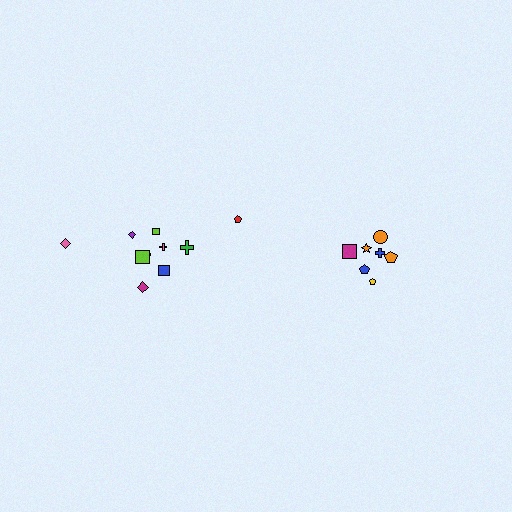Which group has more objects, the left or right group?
The left group.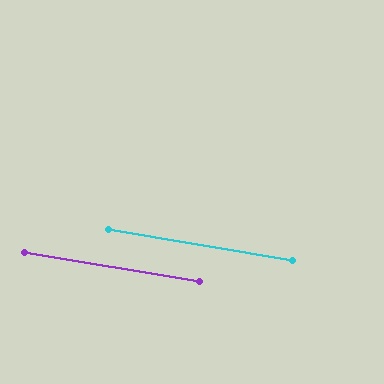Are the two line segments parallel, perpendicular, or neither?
Parallel — their directions differ by only 0.2°.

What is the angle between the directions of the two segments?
Approximately 0 degrees.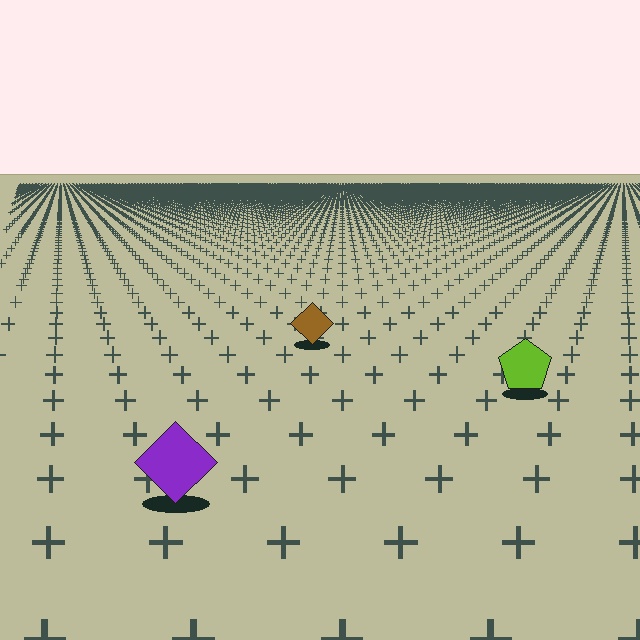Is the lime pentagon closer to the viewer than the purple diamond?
No. The purple diamond is closer — you can tell from the texture gradient: the ground texture is coarser near it.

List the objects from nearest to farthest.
From nearest to farthest: the purple diamond, the lime pentagon, the brown diamond.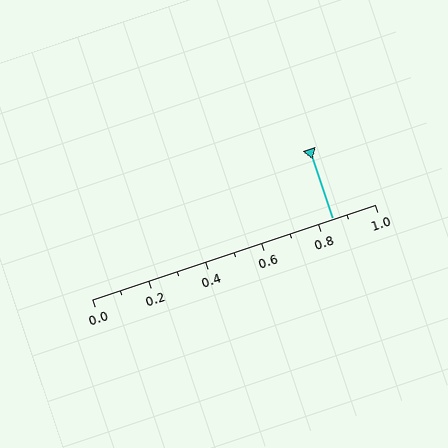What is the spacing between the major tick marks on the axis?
The major ticks are spaced 0.2 apart.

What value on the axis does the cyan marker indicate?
The marker indicates approximately 0.85.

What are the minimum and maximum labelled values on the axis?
The axis runs from 0.0 to 1.0.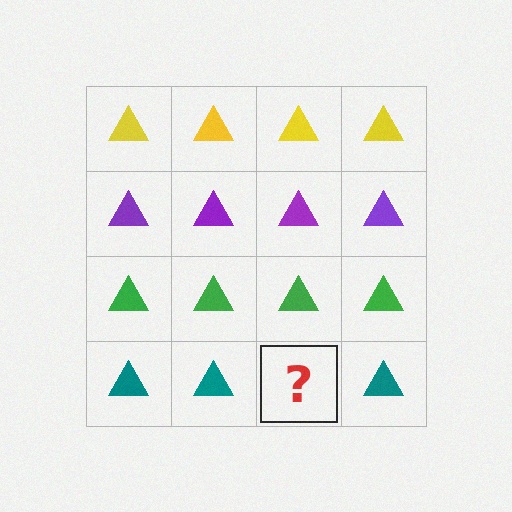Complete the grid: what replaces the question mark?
The question mark should be replaced with a teal triangle.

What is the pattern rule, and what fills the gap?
The rule is that each row has a consistent color. The gap should be filled with a teal triangle.